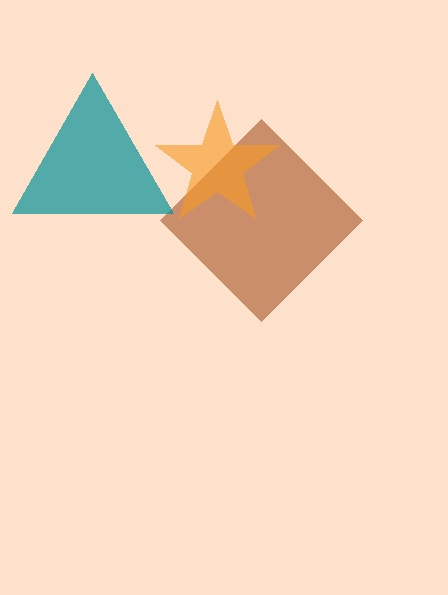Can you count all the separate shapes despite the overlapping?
Yes, there are 3 separate shapes.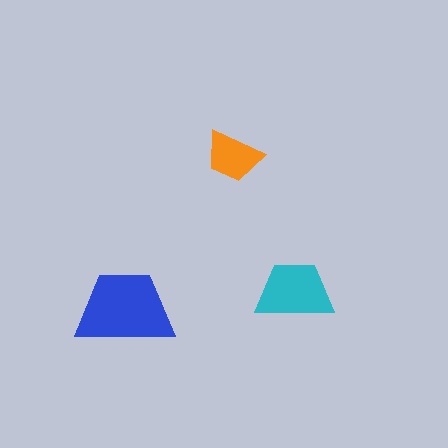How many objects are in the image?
There are 3 objects in the image.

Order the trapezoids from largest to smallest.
the blue one, the cyan one, the orange one.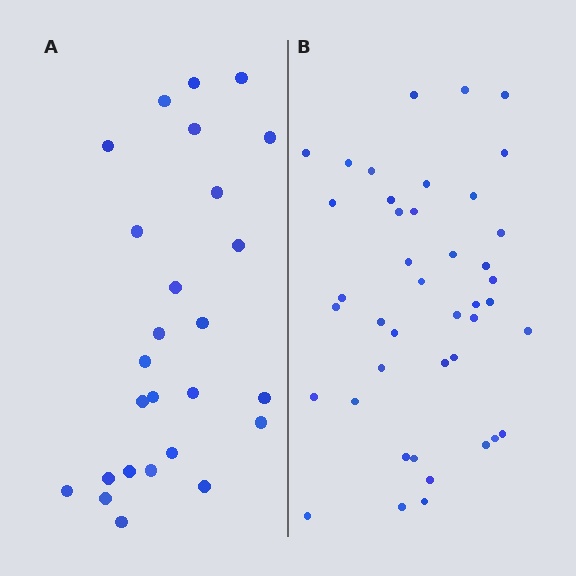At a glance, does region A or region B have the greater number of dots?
Region B (the right region) has more dots.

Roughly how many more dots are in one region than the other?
Region B has approximately 15 more dots than region A.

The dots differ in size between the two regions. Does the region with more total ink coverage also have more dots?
No. Region A has more total ink coverage because its dots are larger, but region B actually contains more individual dots. Total area can be misleading — the number of items is what matters here.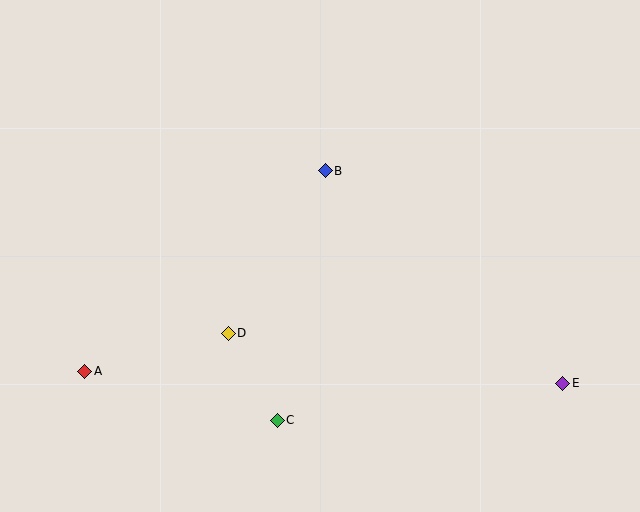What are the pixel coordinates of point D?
Point D is at (228, 333).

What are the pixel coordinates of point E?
Point E is at (563, 383).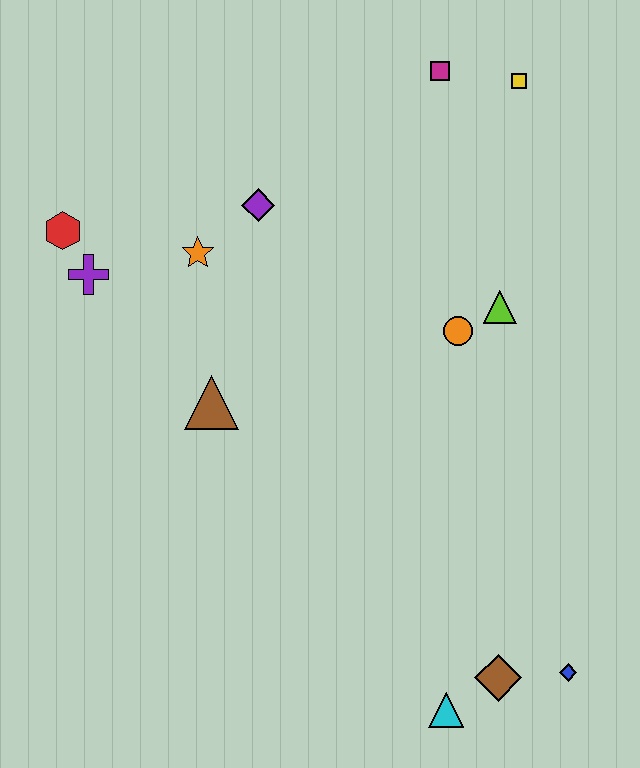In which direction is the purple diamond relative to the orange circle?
The purple diamond is to the left of the orange circle.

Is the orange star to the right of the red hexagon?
Yes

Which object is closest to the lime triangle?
The orange circle is closest to the lime triangle.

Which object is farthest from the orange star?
The blue diamond is farthest from the orange star.